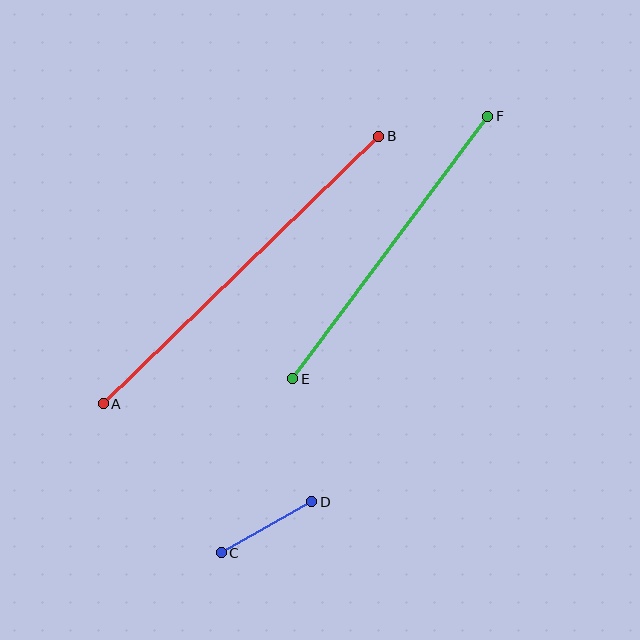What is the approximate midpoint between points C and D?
The midpoint is at approximately (267, 527) pixels.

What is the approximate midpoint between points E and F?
The midpoint is at approximately (390, 248) pixels.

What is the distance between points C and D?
The distance is approximately 104 pixels.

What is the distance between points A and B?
The distance is approximately 384 pixels.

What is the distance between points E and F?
The distance is approximately 327 pixels.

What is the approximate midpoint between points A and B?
The midpoint is at approximately (241, 270) pixels.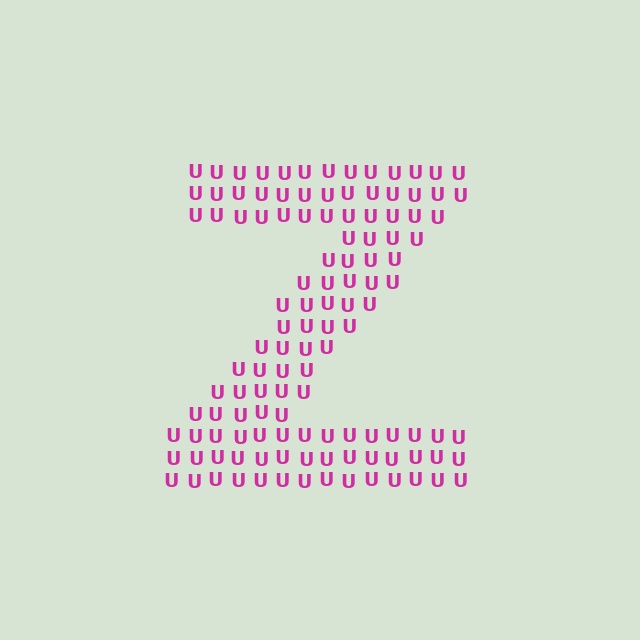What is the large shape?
The large shape is the letter Z.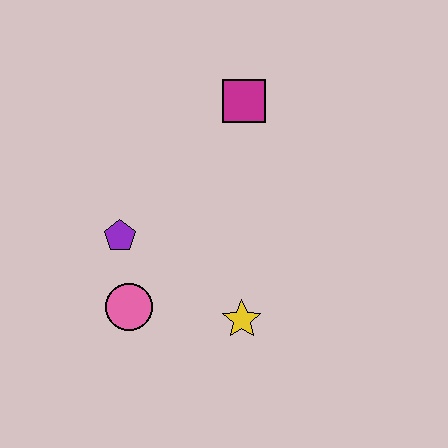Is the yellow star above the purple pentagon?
No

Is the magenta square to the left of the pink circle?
No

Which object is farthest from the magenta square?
The pink circle is farthest from the magenta square.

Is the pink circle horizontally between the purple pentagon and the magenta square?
Yes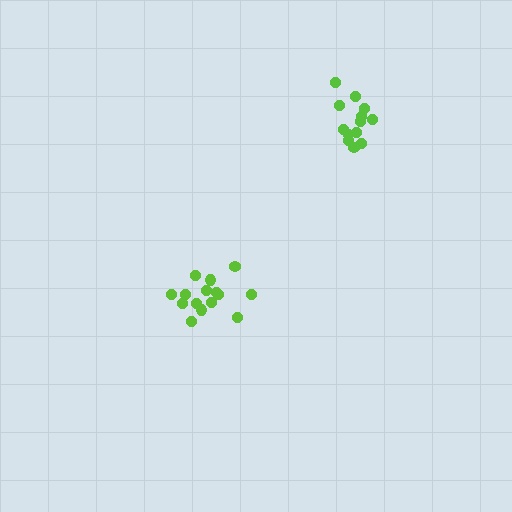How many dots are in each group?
Group 1: 15 dots, Group 2: 13 dots (28 total).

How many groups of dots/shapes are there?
There are 2 groups.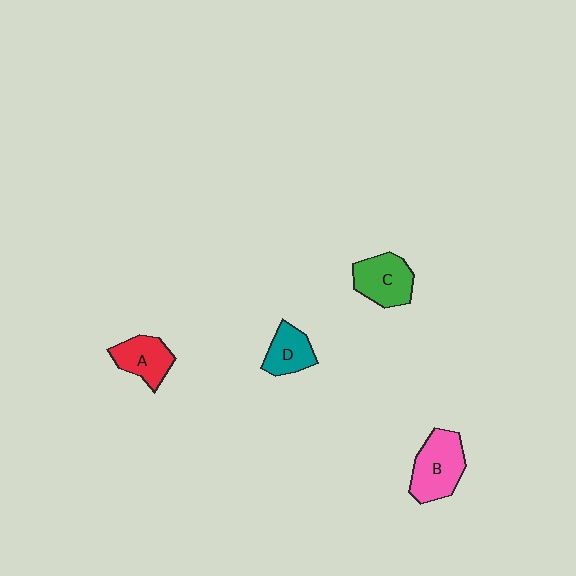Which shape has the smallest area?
Shape D (teal).